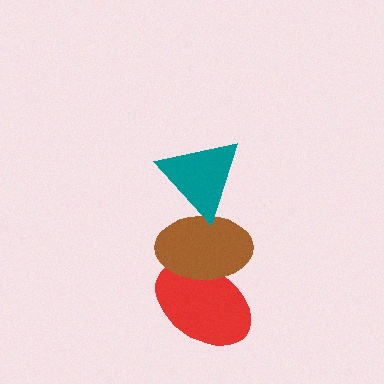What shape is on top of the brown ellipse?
The teal triangle is on top of the brown ellipse.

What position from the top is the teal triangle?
The teal triangle is 1st from the top.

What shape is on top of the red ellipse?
The brown ellipse is on top of the red ellipse.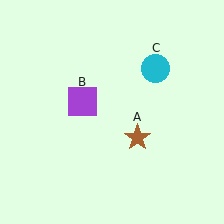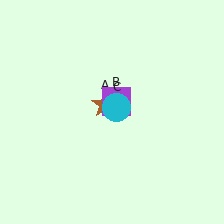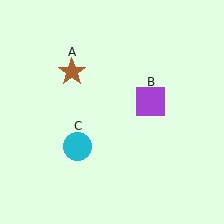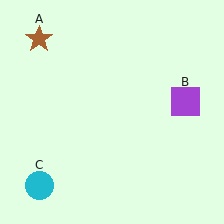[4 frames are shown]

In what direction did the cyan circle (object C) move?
The cyan circle (object C) moved down and to the left.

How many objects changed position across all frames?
3 objects changed position: brown star (object A), purple square (object B), cyan circle (object C).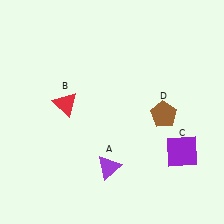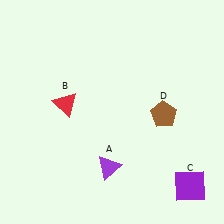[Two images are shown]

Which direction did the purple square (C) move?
The purple square (C) moved down.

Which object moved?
The purple square (C) moved down.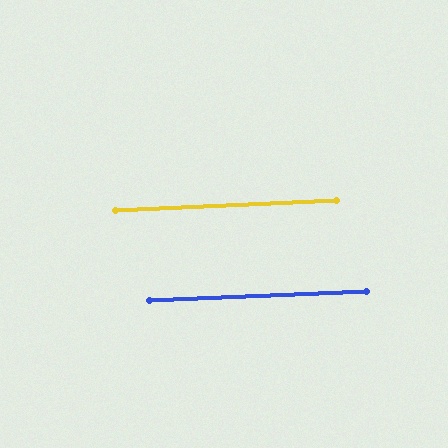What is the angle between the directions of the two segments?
Approximately 0 degrees.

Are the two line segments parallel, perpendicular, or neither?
Parallel — their directions differ by only 0.5°.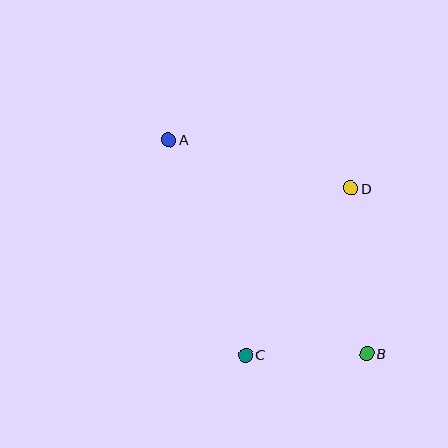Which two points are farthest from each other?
Points A and B are farthest from each other.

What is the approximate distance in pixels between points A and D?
The distance between A and D is approximately 188 pixels.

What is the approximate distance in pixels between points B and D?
The distance between B and D is approximately 166 pixels.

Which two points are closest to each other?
Points B and C are closest to each other.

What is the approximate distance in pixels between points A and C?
The distance between A and C is approximately 229 pixels.